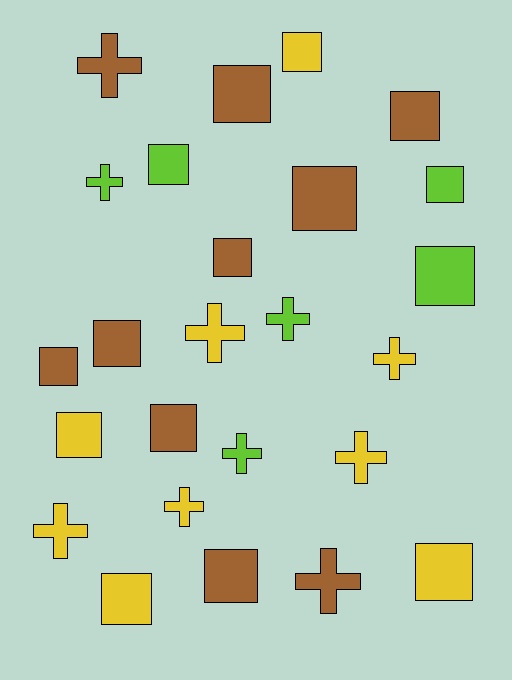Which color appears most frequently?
Brown, with 10 objects.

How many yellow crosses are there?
There are 5 yellow crosses.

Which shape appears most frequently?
Square, with 15 objects.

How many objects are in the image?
There are 25 objects.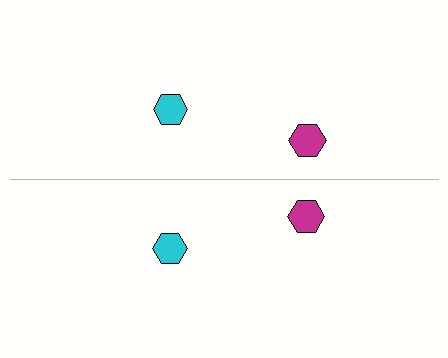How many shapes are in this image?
There are 4 shapes in this image.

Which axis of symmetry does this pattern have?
The pattern has a horizontal axis of symmetry running through the center of the image.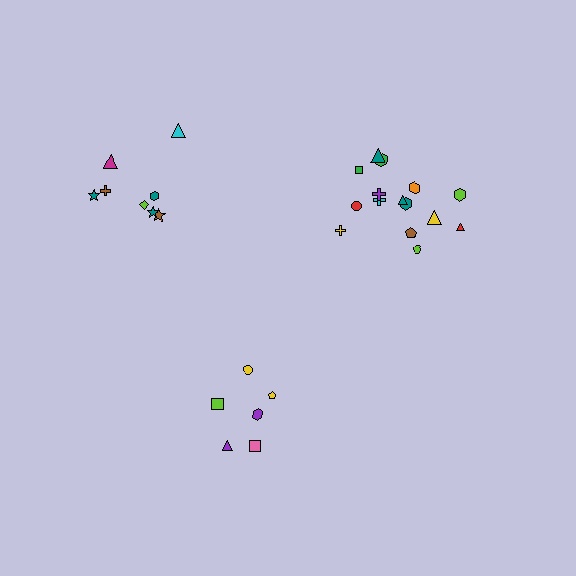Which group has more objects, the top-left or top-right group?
The top-right group.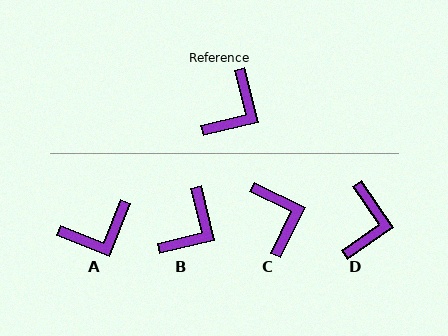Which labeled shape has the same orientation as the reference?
B.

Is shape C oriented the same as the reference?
No, it is off by about 50 degrees.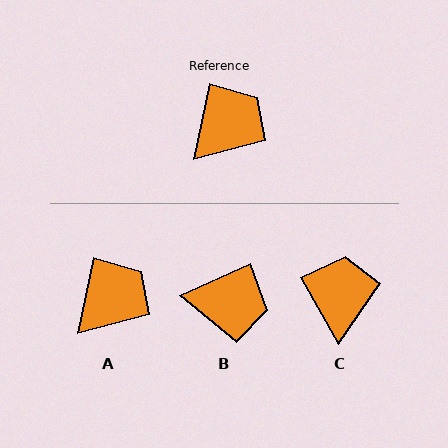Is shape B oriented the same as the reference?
No, it is off by about 54 degrees.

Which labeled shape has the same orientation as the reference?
A.